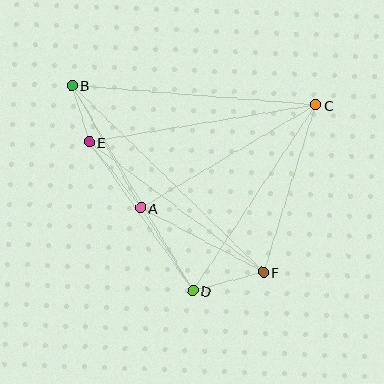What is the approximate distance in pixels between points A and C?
The distance between A and C is approximately 203 pixels.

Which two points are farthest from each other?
Points B and F are farthest from each other.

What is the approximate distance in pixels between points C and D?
The distance between C and D is approximately 223 pixels.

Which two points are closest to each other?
Points B and E are closest to each other.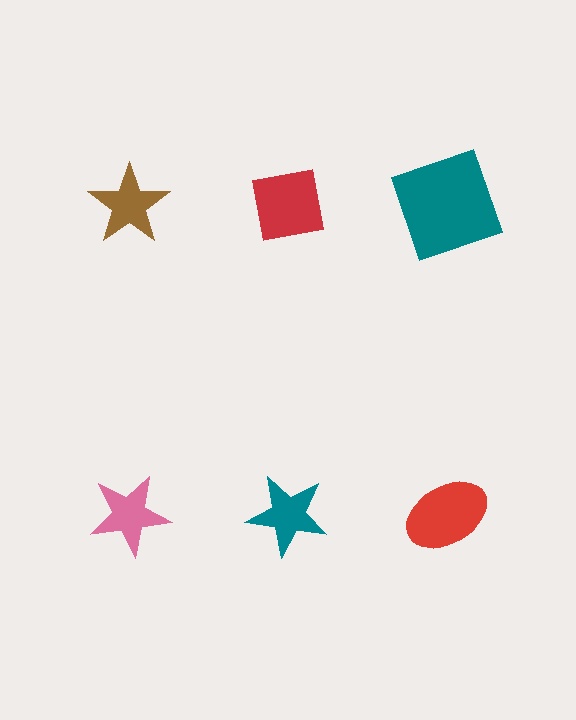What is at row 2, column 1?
A pink star.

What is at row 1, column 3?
A teal square.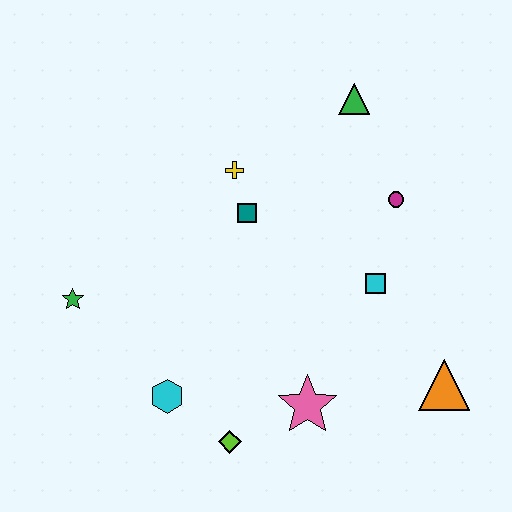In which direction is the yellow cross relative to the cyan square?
The yellow cross is to the left of the cyan square.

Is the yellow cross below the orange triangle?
No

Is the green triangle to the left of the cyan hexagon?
No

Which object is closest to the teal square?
The yellow cross is closest to the teal square.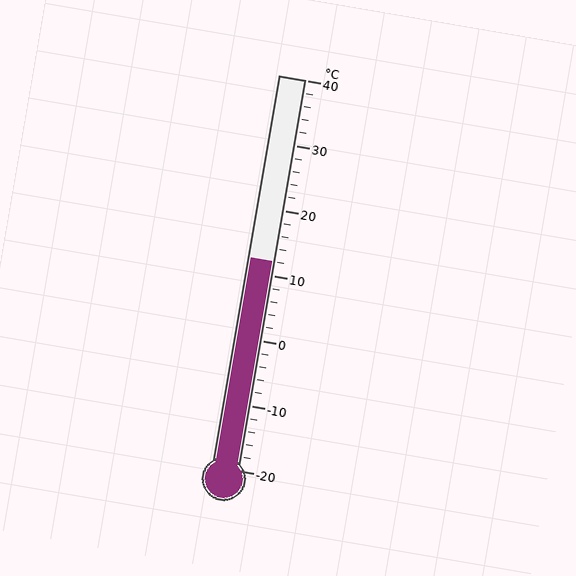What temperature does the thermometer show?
The thermometer shows approximately 12°C.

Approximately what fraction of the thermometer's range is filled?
The thermometer is filled to approximately 55% of its range.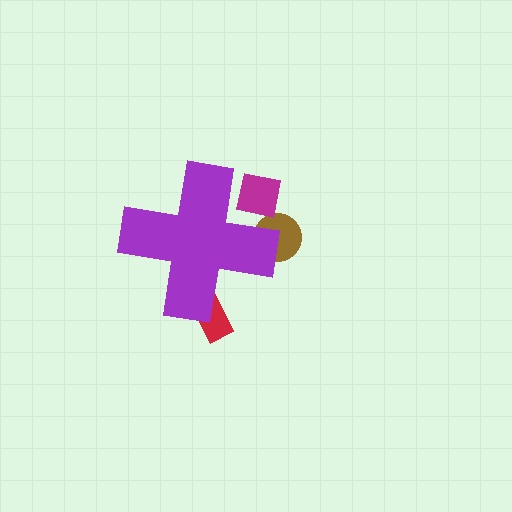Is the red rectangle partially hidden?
Yes, the red rectangle is partially hidden behind the purple cross.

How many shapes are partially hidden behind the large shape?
3 shapes are partially hidden.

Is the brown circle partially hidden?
Yes, the brown circle is partially hidden behind the purple cross.